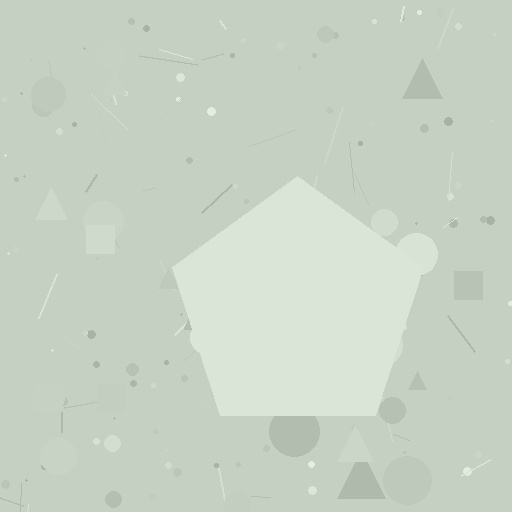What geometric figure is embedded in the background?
A pentagon is embedded in the background.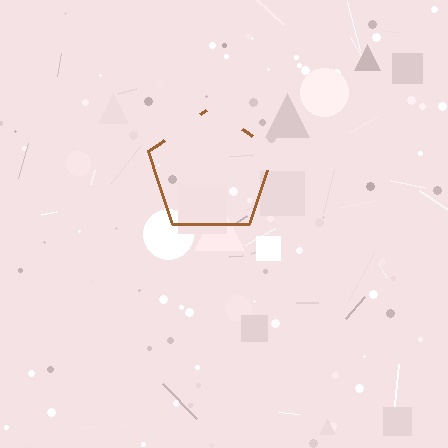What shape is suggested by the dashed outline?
The dashed outline suggests a pentagon.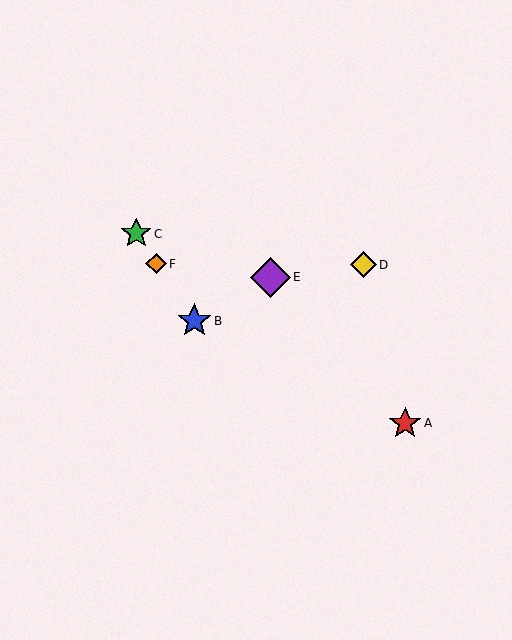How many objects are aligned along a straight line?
3 objects (B, C, F) are aligned along a straight line.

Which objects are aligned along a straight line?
Objects B, C, F are aligned along a straight line.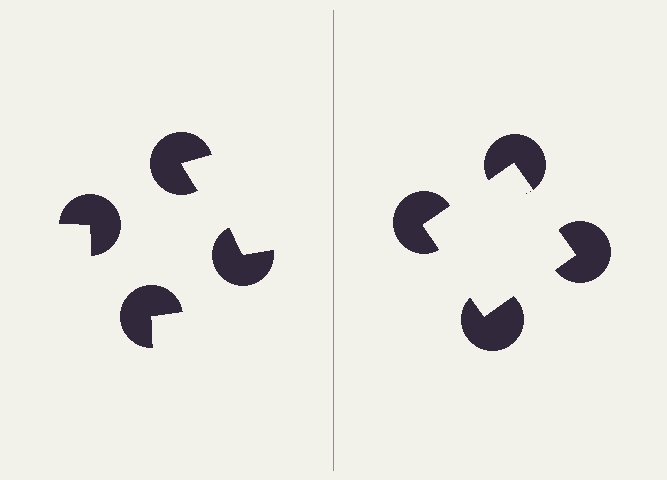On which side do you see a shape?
An illusory square appears on the right side. On the left side the wedge cuts are rotated, so no coherent shape forms.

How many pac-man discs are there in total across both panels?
8 — 4 on each side.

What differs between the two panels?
The pac-man discs are positioned identically on both sides; only the wedge orientations differ. On the right they align to a square; on the left they are misaligned.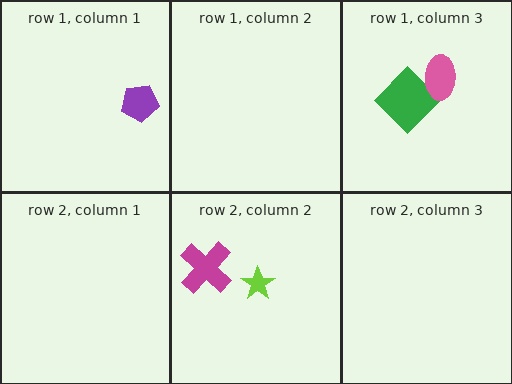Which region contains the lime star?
The row 2, column 2 region.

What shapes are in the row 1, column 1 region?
The purple pentagon.